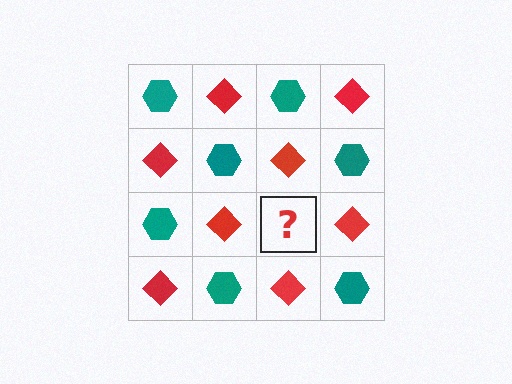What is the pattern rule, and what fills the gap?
The rule is that it alternates teal hexagon and red diamond in a checkerboard pattern. The gap should be filled with a teal hexagon.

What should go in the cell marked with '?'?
The missing cell should contain a teal hexagon.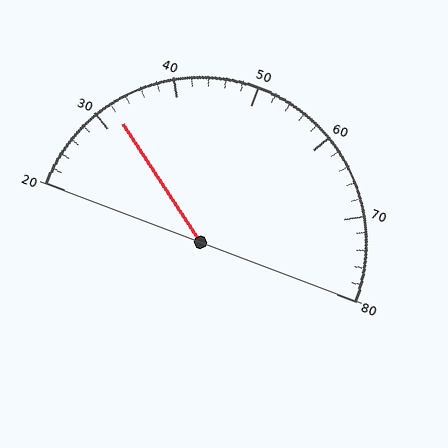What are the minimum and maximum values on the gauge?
The gauge ranges from 20 to 80.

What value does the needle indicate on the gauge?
The needle indicates approximately 32.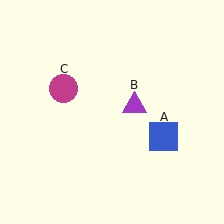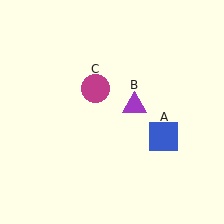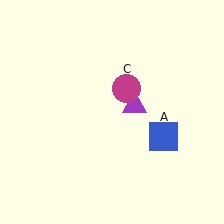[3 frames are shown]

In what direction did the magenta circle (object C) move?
The magenta circle (object C) moved right.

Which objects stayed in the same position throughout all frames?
Blue square (object A) and purple triangle (object B) remained stationary.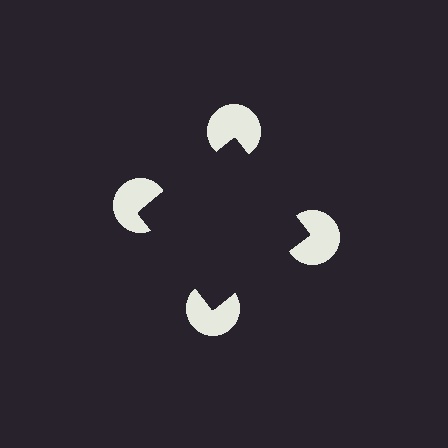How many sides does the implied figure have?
4 sides.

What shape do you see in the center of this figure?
An illusory square — its edges are inferred from the aligned wedge cuts in the pac-man discs, not physically drawn.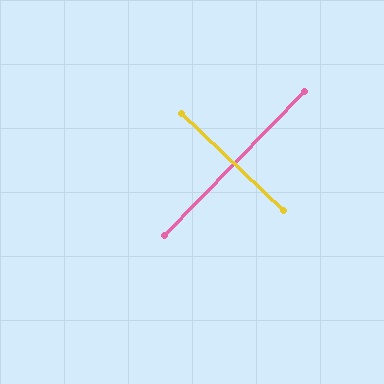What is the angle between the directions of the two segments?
Approximately 89 degrees.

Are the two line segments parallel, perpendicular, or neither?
Perpendicular — they meet at approximately 89°.